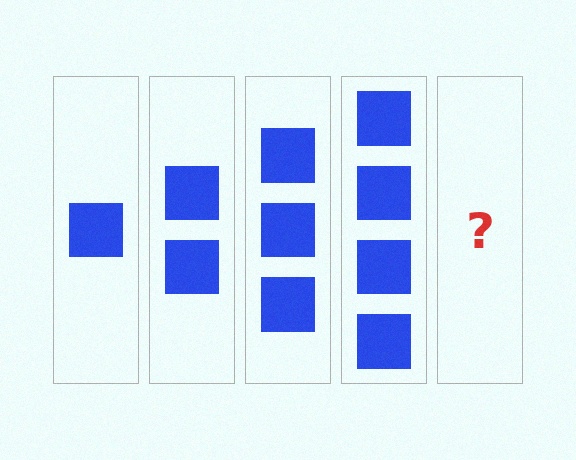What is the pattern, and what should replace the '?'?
The pattern is that each step adds one more square. The '?' should be 5 squares.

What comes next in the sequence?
The next element should be 5 squares.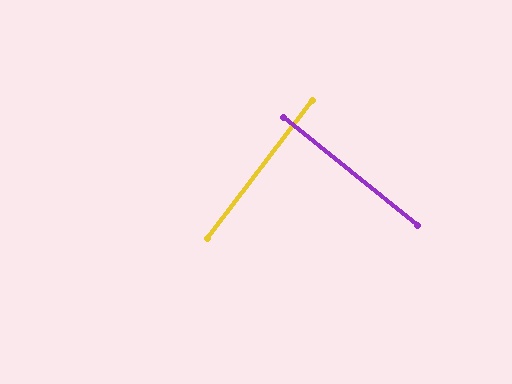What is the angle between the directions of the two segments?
Approximately 88 degrees.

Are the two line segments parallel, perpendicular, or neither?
Perpendicular — they meet at approximately 88°.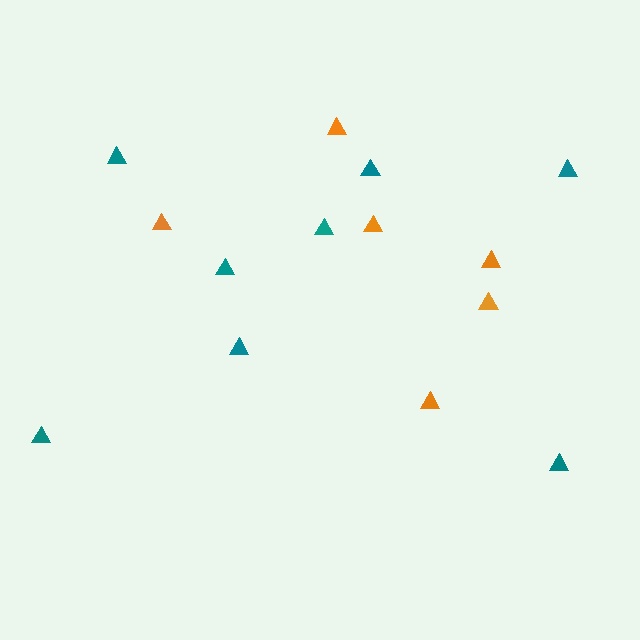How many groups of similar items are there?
There are 2 groups: one group of teal triangles (8) and one group of orange triangles (6).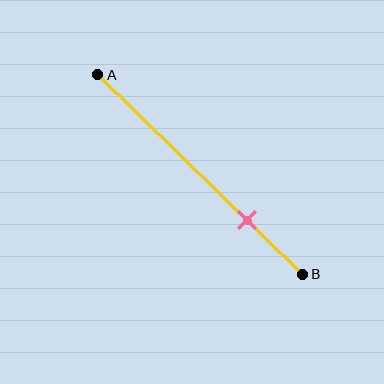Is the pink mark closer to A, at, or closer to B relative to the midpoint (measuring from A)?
The pink mark is closer to point B than the midpoint of segment AB.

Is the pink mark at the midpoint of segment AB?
No, the mark is at about 75% from A, not at the 50% midpoint.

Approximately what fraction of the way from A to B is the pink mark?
The pink mark is approximately 75% of the way from A to B.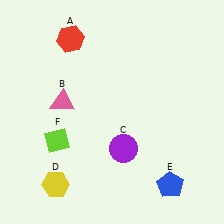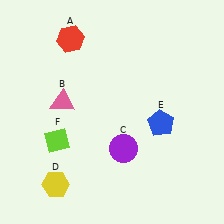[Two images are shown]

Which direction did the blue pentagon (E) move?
The blue pentagon (E) moved up.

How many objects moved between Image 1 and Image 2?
1 object moved between the two images.